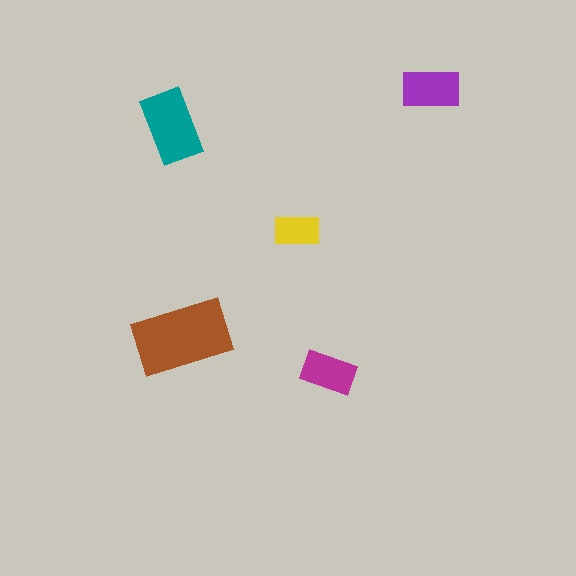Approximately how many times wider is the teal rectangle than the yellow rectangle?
About 1.5 times wider.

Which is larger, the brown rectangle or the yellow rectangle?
The brown one.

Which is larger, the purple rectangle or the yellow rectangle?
The purple one.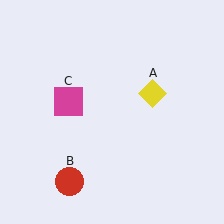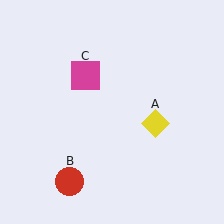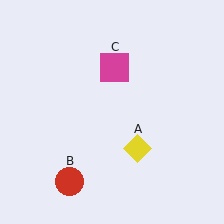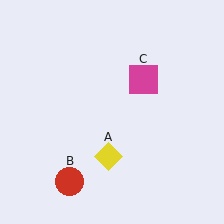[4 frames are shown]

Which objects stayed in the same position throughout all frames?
Red circle (object B) remained stationary.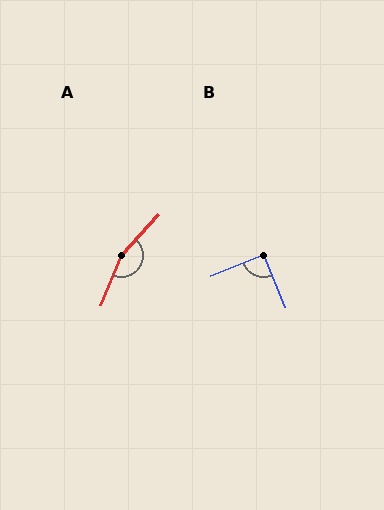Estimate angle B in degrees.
Approximately 90 degrees.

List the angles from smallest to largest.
B (90°), A (160°).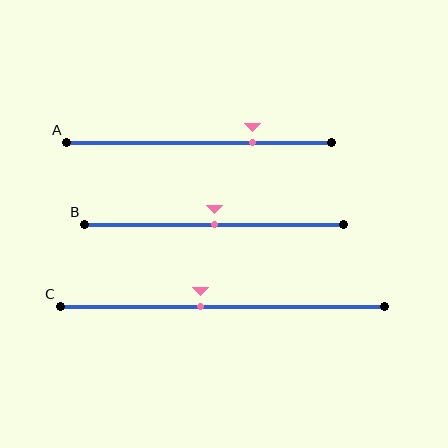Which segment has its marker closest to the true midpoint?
Segment B has its marker closest to the true midpoint.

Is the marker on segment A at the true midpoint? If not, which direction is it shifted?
No, the marker on segment A is shifted to the right by about 20% of the segment length.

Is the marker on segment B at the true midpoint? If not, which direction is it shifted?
Yes, the marker on segment B is at the true midpoint.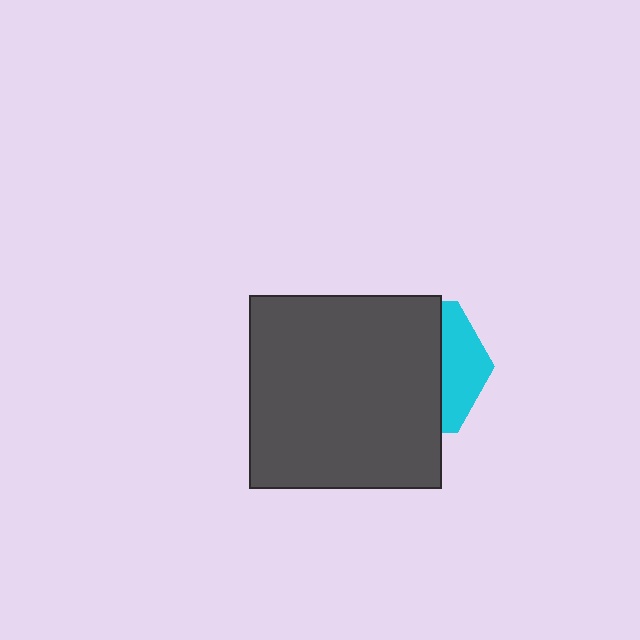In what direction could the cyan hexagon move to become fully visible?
The cyan hexagon could move right. That would shift it out from behind the dark gray square entirely.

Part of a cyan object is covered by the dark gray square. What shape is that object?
It is a hexagon.